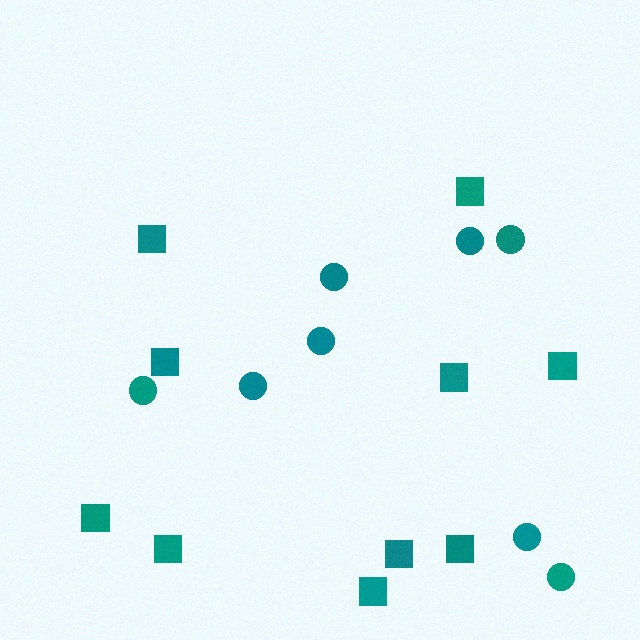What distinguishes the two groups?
There are 2 groups: one group of squares (10) and one group of circles (8).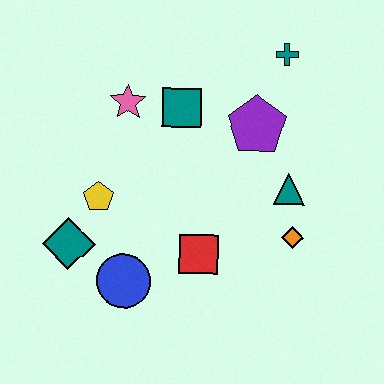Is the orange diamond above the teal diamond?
Yes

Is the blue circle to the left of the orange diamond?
Yes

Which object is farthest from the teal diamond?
The teal cross is farthest from the teal diamond.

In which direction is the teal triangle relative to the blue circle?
The teal triangle is to the right of the blue circle.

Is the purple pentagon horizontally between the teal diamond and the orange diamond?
Yes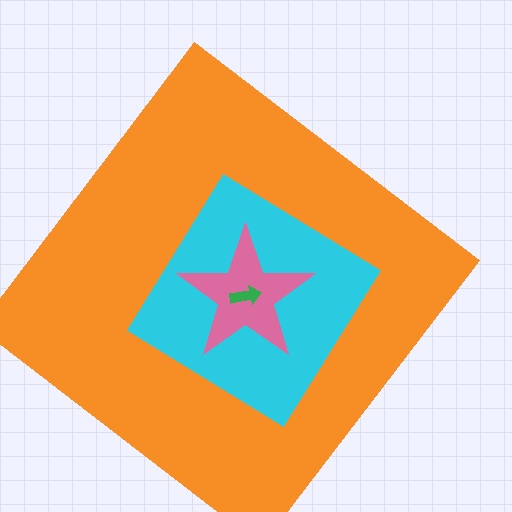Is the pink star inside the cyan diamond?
Yes.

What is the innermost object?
The green arrow.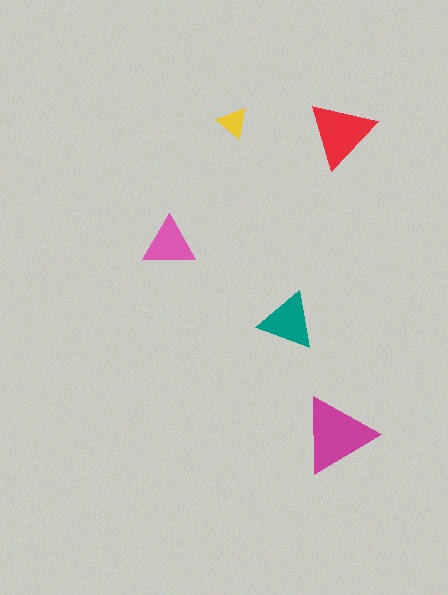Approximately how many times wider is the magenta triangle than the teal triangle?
About 1.5 times wider.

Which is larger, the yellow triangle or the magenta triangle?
The magenta one.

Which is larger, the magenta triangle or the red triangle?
The magenta one.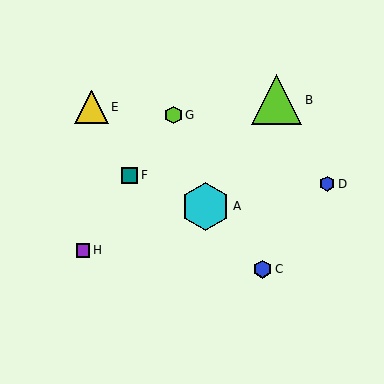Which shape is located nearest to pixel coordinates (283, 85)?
The lime triangle (labeled B) at (277, 100) is nearest to that location.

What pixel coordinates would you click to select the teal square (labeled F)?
Click at (130, 175) to select the teal square F.